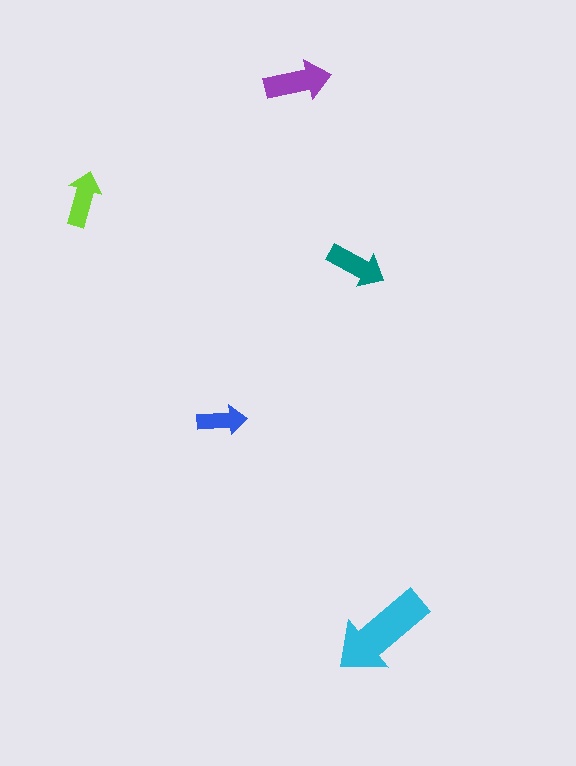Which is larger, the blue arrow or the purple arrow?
The purple one.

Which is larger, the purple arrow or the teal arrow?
The purple one.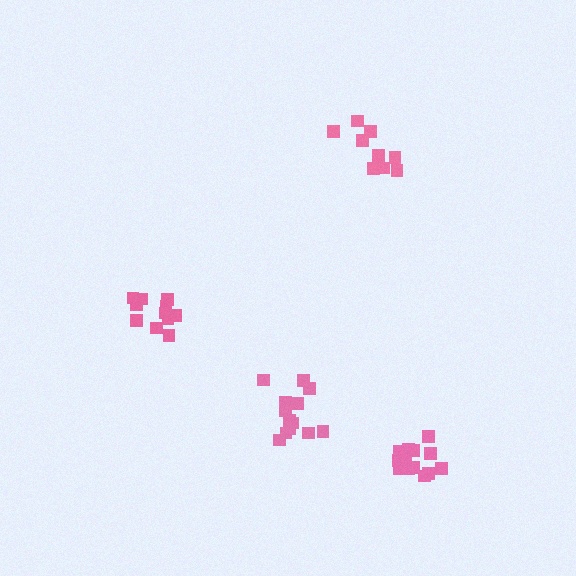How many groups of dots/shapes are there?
There are 4 groups.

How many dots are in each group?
Group 1: 13 dots, Group 2: 11 dots, Group 3: 9 dots, Group 4: 14 dots (47 total).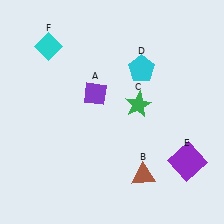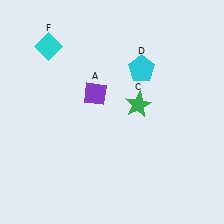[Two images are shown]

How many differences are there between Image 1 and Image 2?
There are 2 differences between the two images.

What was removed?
The purple square (E), the brown triangle (B) were removed in Image 2.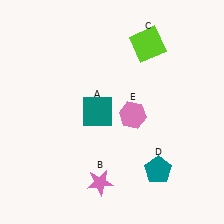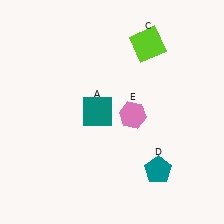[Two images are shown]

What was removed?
The pink star (B) was removed in Image 2.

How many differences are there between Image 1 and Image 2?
There is 1 difference between the two images.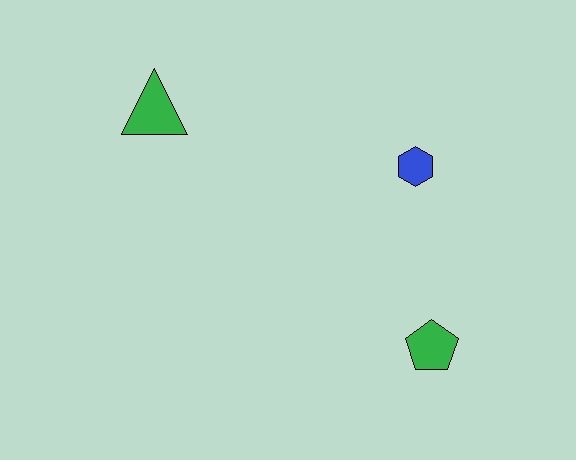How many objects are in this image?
There are 3 objects.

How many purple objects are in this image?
There are no purple objects.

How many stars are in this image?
There are no stars.